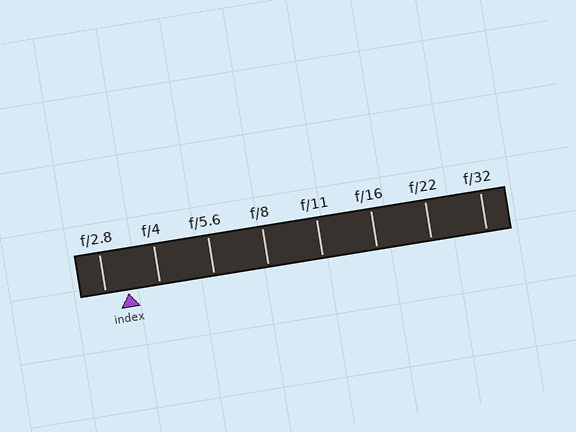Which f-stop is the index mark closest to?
The index mark is closest to f/2.8.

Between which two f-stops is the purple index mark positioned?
The index mark is between f/2.8 and f/4.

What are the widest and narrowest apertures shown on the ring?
The widest aperture shown is f/2.8 and the narrowest is f/32.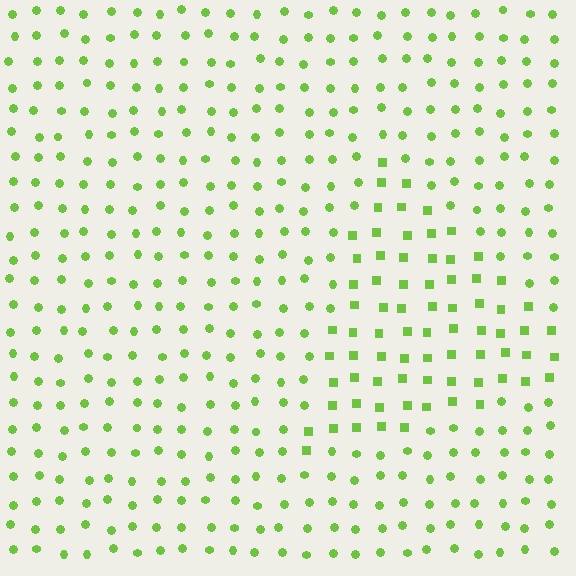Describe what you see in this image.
The image is filled with small lime elements arranged in a uniform grid. A triangle-shaped region contains squares, while the surrounding area contains circles. The boundary is defined purely by the change in element shape.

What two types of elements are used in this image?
The image uses squares inside the triangle region and circles outside it.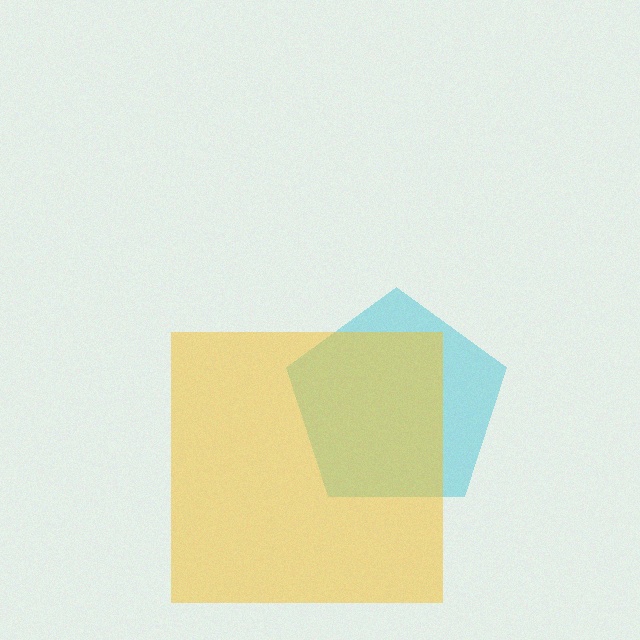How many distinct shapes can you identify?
There are 2 distinct shapes: a cyan pentagon, a yellow square.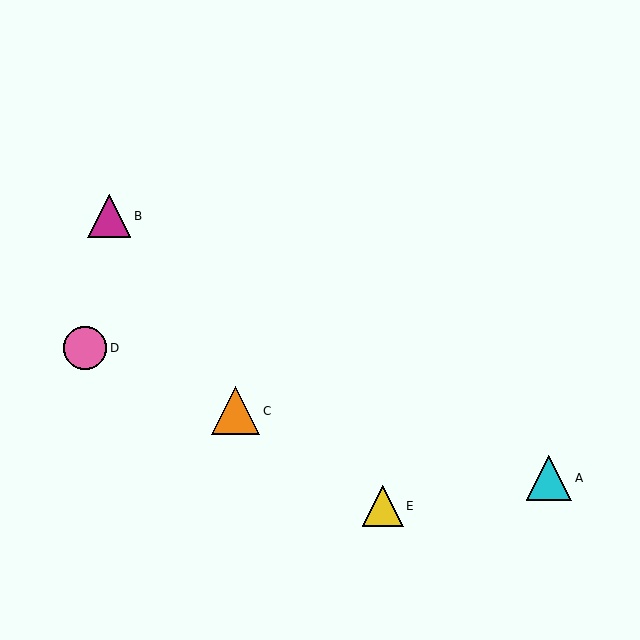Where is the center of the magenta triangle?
The center of the magenta triangle is at (109, 216).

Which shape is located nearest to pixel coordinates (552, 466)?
The cyan triangle (labeled A) at (549, 478) is nearest to that location.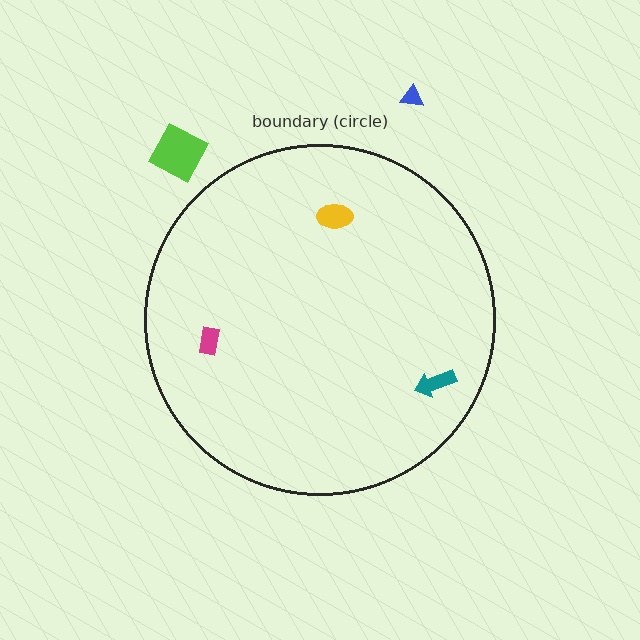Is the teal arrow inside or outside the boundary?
Inside.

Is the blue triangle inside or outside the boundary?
Outside.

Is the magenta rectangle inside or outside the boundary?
Inside.